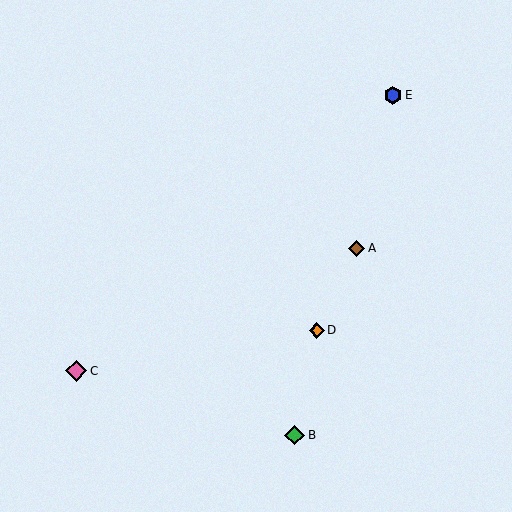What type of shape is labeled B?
Shape B is a green diamond.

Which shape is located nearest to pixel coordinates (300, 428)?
The green diamond (labeled B) at (295, 435) is nearest to that location.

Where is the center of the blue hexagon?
The center of the blue hexagon is at (393, 95).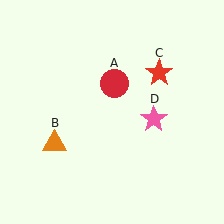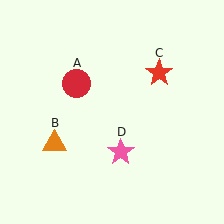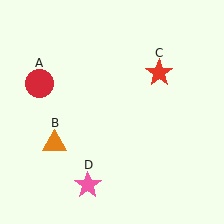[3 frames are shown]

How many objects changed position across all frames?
2 objects changed position: red circle (object A), pink star (object D).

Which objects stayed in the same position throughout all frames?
Orange triangle (object B) and red star (object C) remained stationary.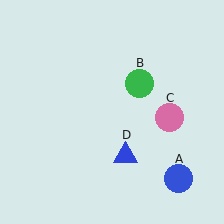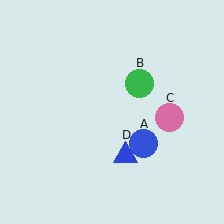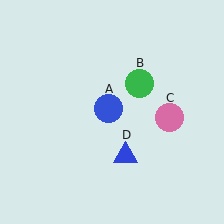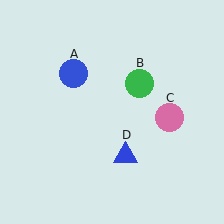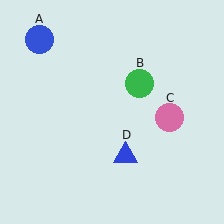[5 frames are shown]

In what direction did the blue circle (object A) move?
The blue circle (object A) moved up and to the left.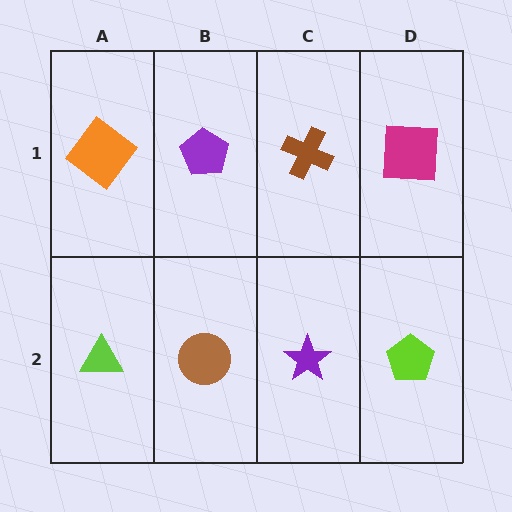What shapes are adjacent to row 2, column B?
A purple pentagon (row 1, column B), a lime triangle (row 2, column A), a purple star (row 2, column C).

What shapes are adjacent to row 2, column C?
A brown cross (row 1, column C), a brown circle (row 2, column B), a lime pentagon (row 2, column D).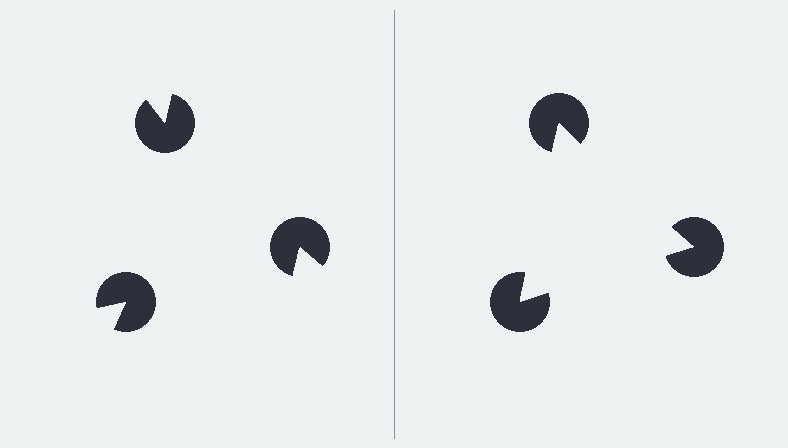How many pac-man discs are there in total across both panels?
6 — 3 on each side.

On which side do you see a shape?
An illusory triangle appears on the right side. On the left side the wedge cuts are rotated, so no coherent shape forms.